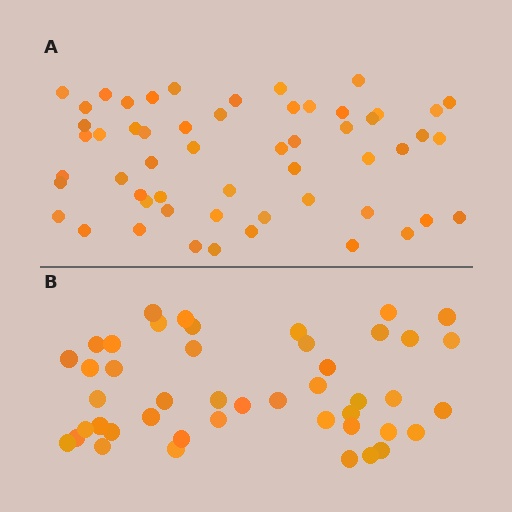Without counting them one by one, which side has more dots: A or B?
Region A (the top region) has more dots.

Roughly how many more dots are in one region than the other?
Region A has roughly 10 or so more dots than region B.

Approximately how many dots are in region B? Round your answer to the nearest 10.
About 40 dots. (The exact count is 45, which rounds to 40.)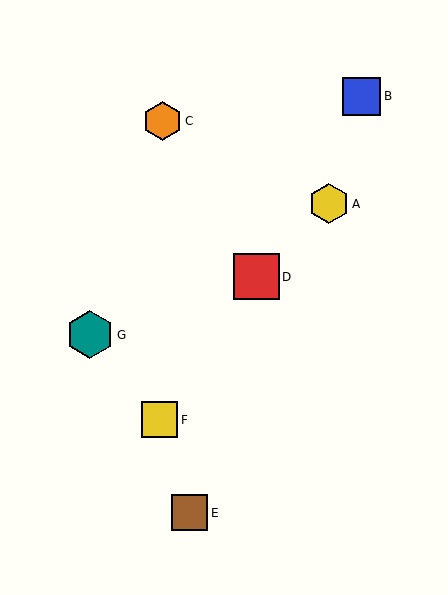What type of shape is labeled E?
Shape E is a brown square.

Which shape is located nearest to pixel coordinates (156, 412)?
The yellow square (labeled F) at (159, 420) is nearest to that location.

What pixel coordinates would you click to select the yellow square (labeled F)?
Click at (159, 420) to select the yellow square F.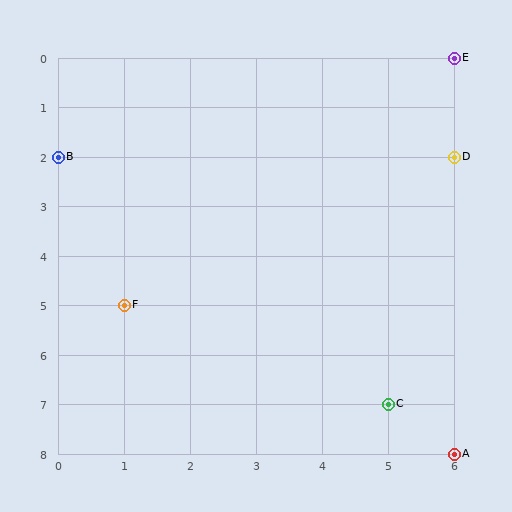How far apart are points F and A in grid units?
Points F and A are 5 columns and 3 rows apart (about 5.8 grid units diagonally).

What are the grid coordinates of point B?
Point B is at grid coordinates (0, 2).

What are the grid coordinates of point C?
Point C is at grid coordinates (5, 7).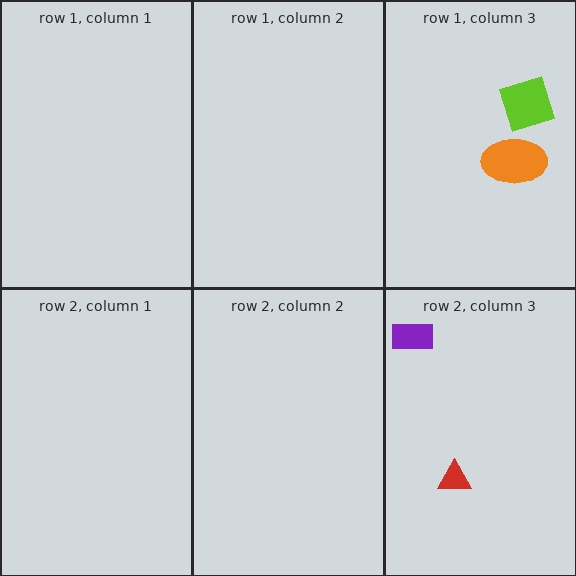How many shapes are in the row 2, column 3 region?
2.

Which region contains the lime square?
The row 1, column 3 region.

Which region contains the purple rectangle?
The row 2, column 3 region.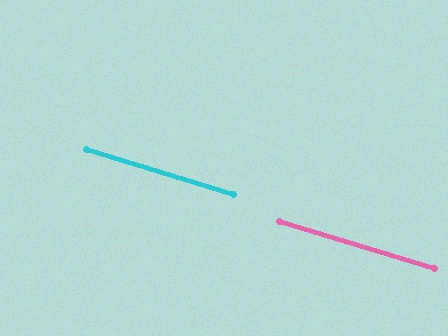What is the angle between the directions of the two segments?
Approximately 0 degrees.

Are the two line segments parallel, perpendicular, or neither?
Parallel — their directions differ by only 0.0°.